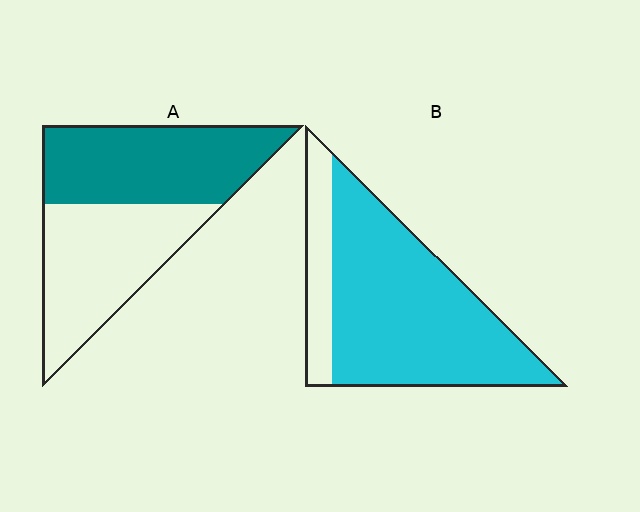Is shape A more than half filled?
Roughly half.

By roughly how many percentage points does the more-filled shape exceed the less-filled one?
By roughly 30 percentage points (B over A).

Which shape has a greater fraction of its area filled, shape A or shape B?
Shape B.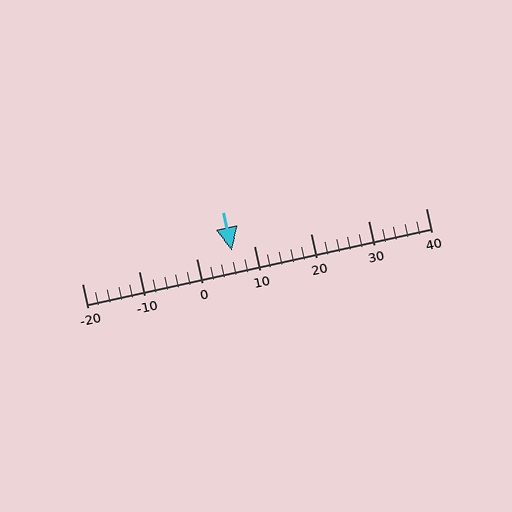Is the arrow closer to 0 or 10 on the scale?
The arrow is closer to 10.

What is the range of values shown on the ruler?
The ruler shows values from -20 to 40.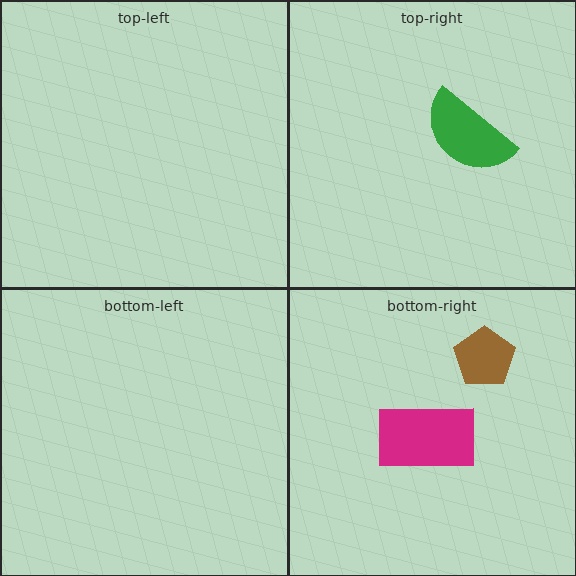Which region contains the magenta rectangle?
The bottom-right region.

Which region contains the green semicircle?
The top-right region.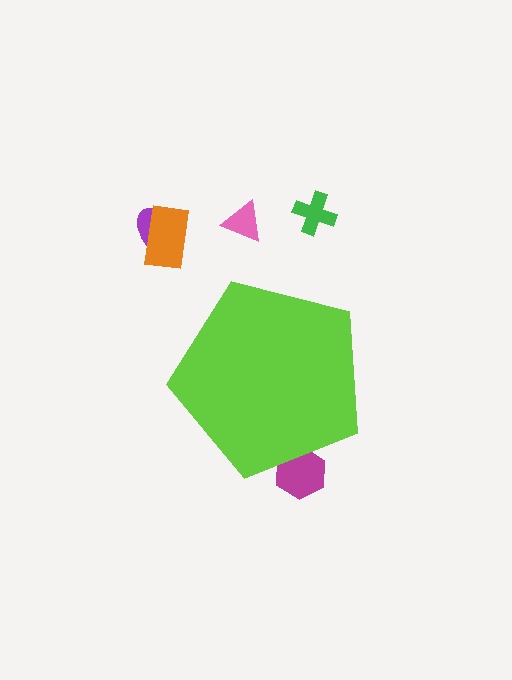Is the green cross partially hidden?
No, the green cross is fully visible.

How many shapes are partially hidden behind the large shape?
1 shape is partially hidden.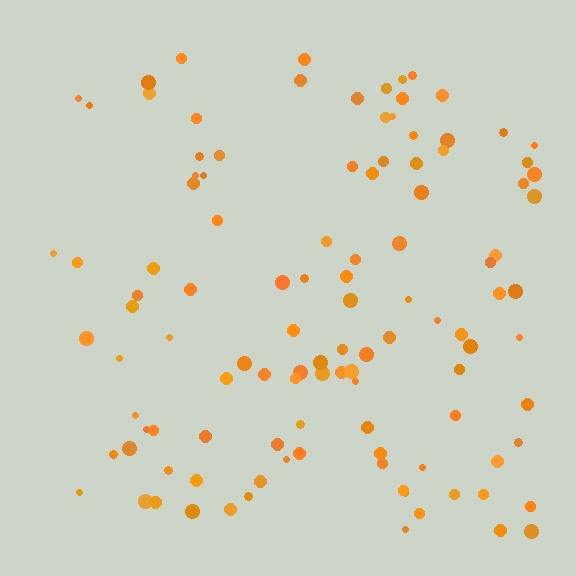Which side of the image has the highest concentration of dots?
The right.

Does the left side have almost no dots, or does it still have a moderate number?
Still a moderate number, just noticeably fewer than the right.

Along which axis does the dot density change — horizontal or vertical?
Horizontal.